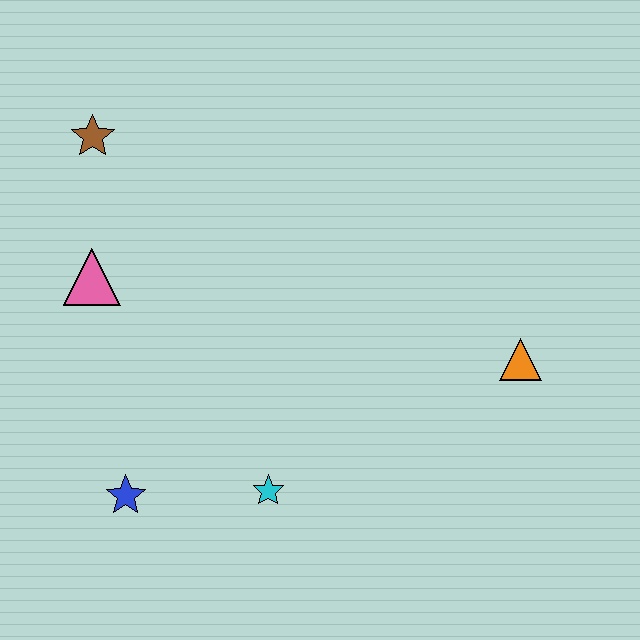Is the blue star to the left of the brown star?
No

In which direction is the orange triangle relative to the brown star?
The orange triangle is to the right of the brown star.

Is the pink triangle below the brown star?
Yes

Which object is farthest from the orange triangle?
The brown star is farthest from the orange triangle.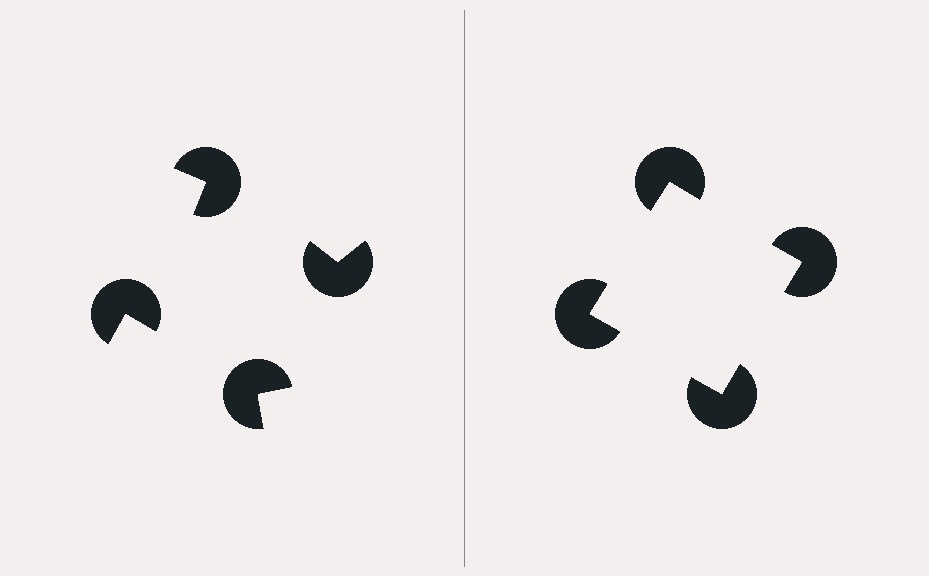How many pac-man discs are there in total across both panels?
8 — 4 on each side.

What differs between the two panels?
The pac-man discs are positioned identically on both sides; only the wedge orientations differ. On the right they align to a square; on the left they are misaligned.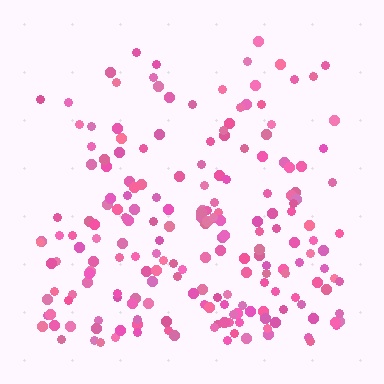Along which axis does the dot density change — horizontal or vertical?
Vertical.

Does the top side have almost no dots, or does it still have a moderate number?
Still a moderate number, just noticeably fewer than the bottom.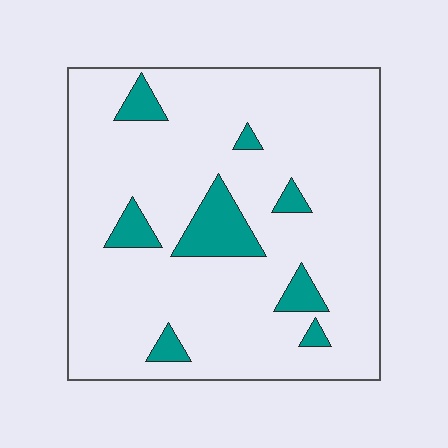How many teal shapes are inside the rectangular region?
8.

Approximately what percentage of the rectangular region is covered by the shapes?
Approximately 10%.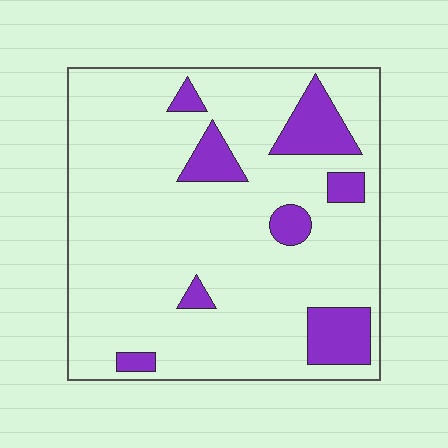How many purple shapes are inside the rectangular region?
8.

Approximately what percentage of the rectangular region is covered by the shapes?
Approximately 15%.